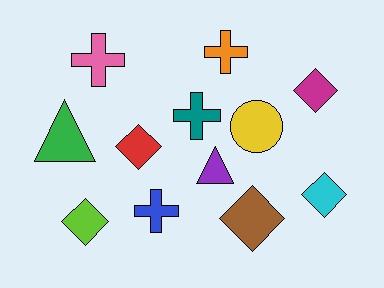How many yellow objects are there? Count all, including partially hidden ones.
There is 1 yellow object.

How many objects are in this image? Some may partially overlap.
There are 12 objects.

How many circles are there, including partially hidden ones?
There is 1 circle.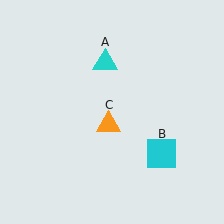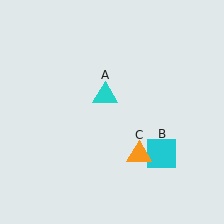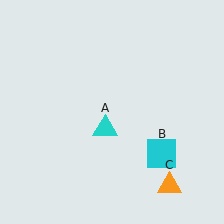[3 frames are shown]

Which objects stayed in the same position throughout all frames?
Cyan square (object B) remained stationary.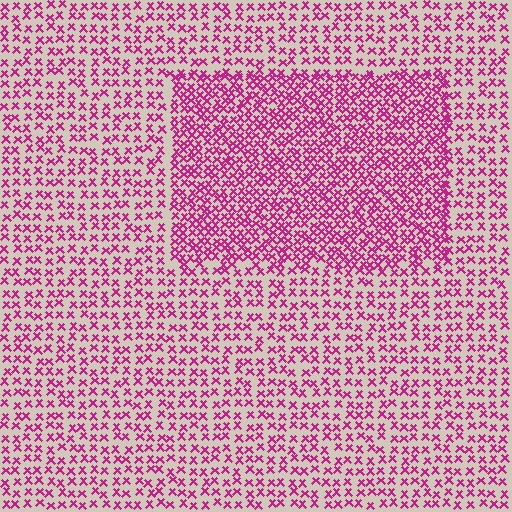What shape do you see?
I see a rectangle.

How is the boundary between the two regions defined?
The boundary is defined by a change in element density (approximately 1.8x ratio). All elements are the same color, size, and shape.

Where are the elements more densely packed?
The elements are more densely packed inside the rectangle boundary.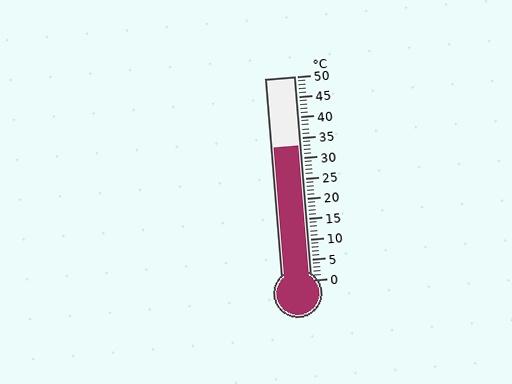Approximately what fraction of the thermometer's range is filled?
The thermometer is filled to approximately 65% of its range.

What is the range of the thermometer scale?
The thermometer scale ranges from 0°C to 50°C.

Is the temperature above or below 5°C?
The temperature is above 5°C.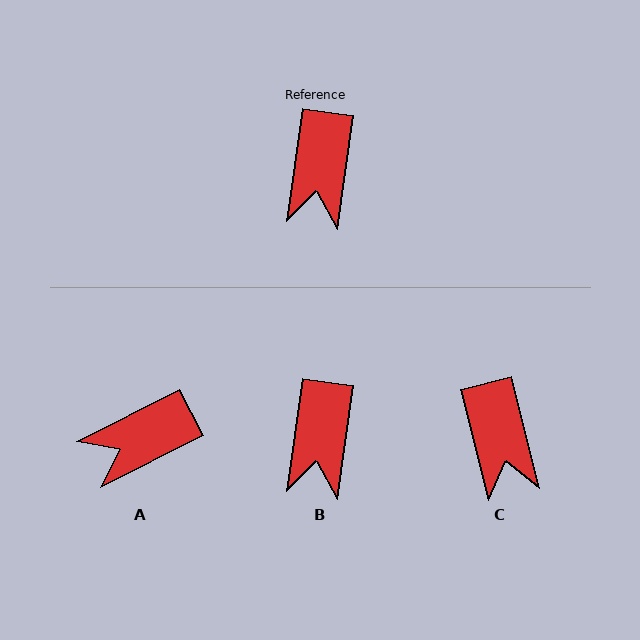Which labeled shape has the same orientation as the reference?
B.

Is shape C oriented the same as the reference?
No, it is off by about 22 degrees.